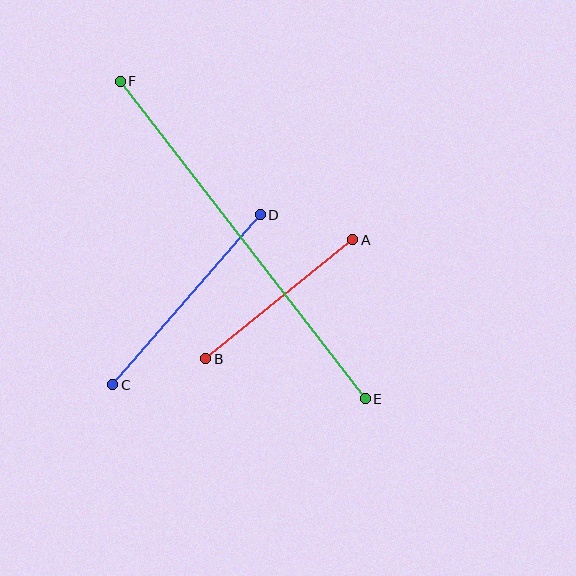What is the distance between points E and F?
The distance is approximately 401 pixels.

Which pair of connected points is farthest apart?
Points E and F are farthest apart.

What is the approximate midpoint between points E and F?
The midpoint is at approximately (243, 240) pixels.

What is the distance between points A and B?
The distance is approximately 189 pixels.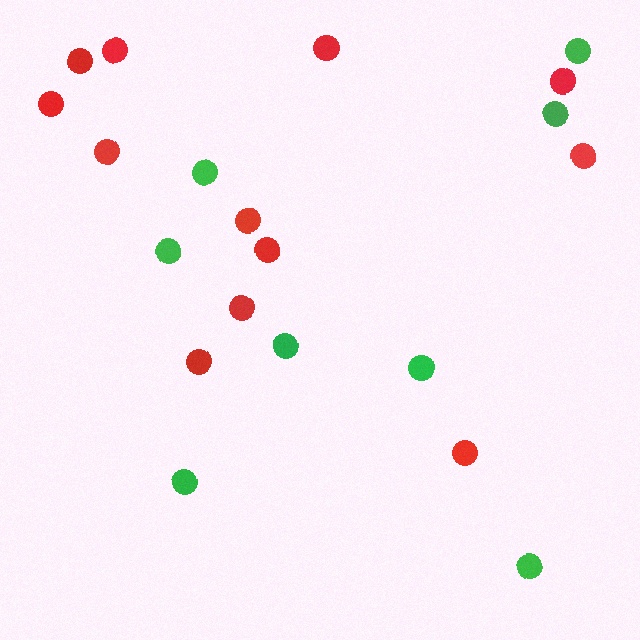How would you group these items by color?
There are 2 groups: one group of green circles (8) and one group of red circles (12).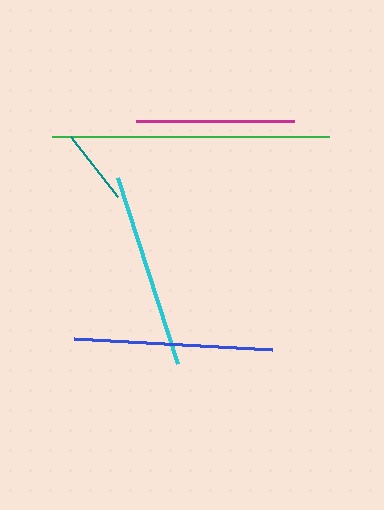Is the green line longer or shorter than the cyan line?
The green line is longer than the cyan line.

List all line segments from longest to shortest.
From longest to shortest: green, blue, cyan, magenta, teal.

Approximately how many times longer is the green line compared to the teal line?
The green line is approximately 3.7 times the length of the teal line.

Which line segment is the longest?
The green line is the longest at approximately 276 pixels.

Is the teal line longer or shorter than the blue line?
The blue line is longer than the teal line.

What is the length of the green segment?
The green segment is approximately 276 pixels long.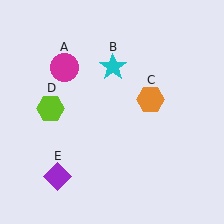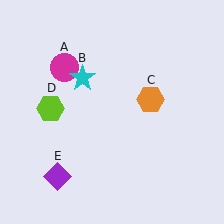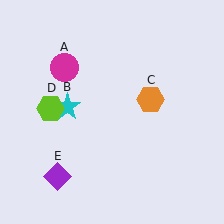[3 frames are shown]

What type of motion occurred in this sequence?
The cyan star (object B) rotated counterclockwise around the center of the scene.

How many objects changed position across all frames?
1 object changed position: cyan star (object B).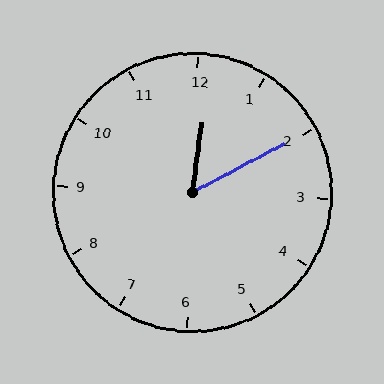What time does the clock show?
12:10.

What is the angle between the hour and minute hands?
Approximately 55 degrees.